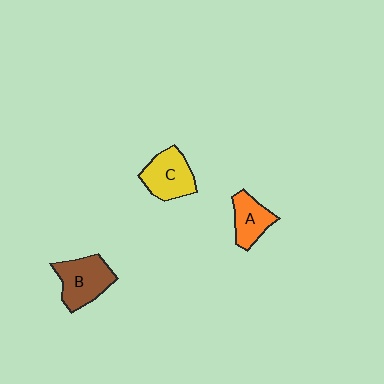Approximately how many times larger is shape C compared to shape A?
Approximately 1.3 times.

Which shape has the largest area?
Shape B (brown).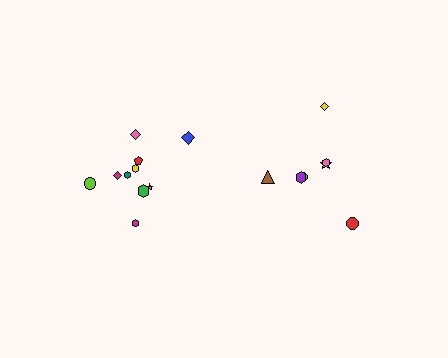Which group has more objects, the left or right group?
The left group.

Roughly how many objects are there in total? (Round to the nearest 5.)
Roughly 15 objects in total.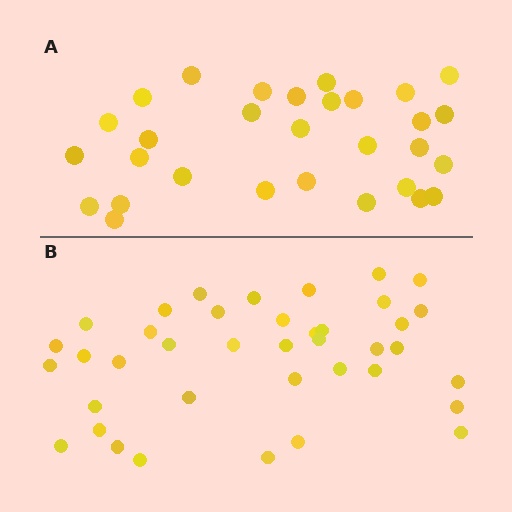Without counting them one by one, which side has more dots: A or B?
Region B (the bottom region) has more dots.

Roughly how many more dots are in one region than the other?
Region B has roughly 8 or so more dots than region A.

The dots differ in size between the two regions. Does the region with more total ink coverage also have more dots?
No. Region A has more total ink coverage because its dots are larger, but region B actually contains more individual dots. Total area can be misleading — the number of items is what matters here.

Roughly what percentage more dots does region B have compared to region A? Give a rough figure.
About 30% more.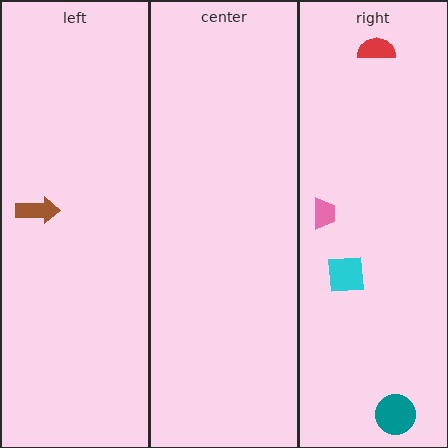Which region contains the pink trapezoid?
The right region.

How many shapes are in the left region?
1.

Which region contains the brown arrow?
The left region.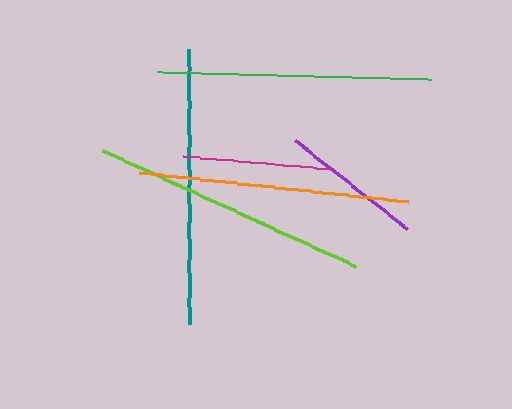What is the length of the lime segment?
The lime segment is approximately 278 pixels long.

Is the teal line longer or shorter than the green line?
The teal line is longer than the green line.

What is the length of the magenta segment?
The magenta segment is approximately 150 pixels long.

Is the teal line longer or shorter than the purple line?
The teal line is longer than the purple line.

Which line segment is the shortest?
The purple line is the shortest at approximately 144 pixels.